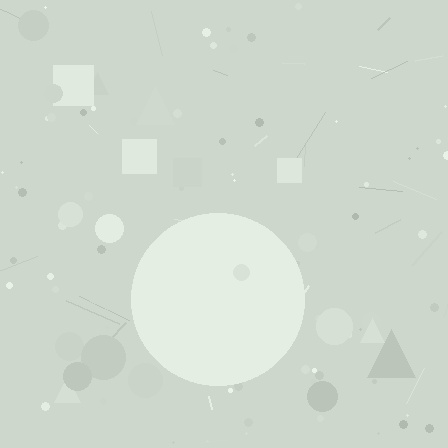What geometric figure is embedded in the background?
A circle is embedded in the background.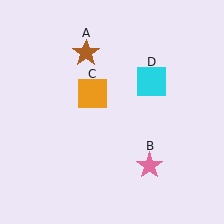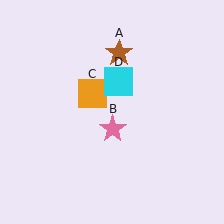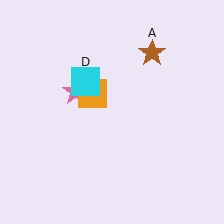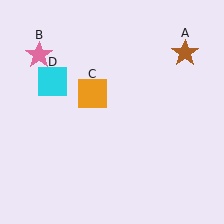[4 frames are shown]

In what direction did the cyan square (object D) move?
The cyan square (object D) moved left.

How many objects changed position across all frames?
3 objects changed position: brown star (object A), pink star (object B), cyan square (object D).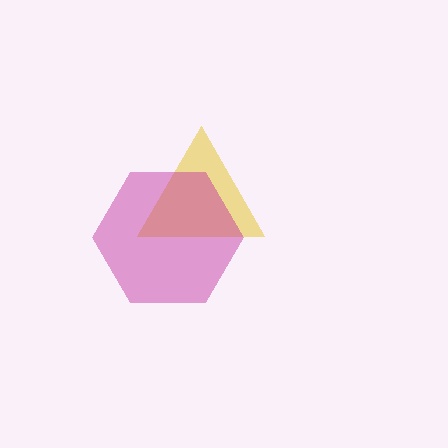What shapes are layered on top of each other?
The layered shapes are: a yellow triangle, a magenta hexagon.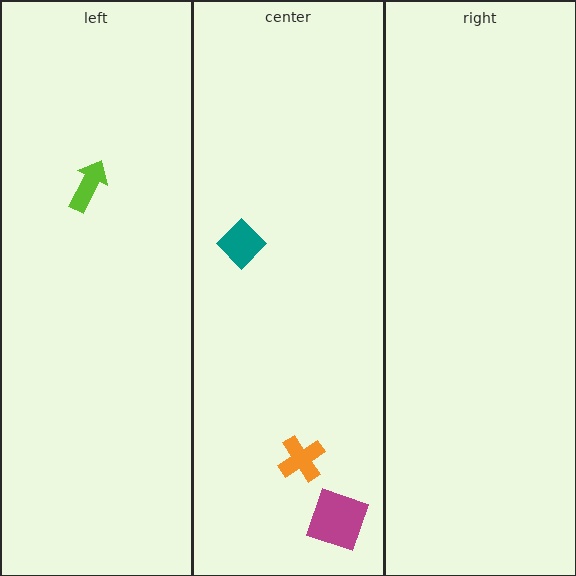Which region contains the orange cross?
The center region.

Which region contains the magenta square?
The center region.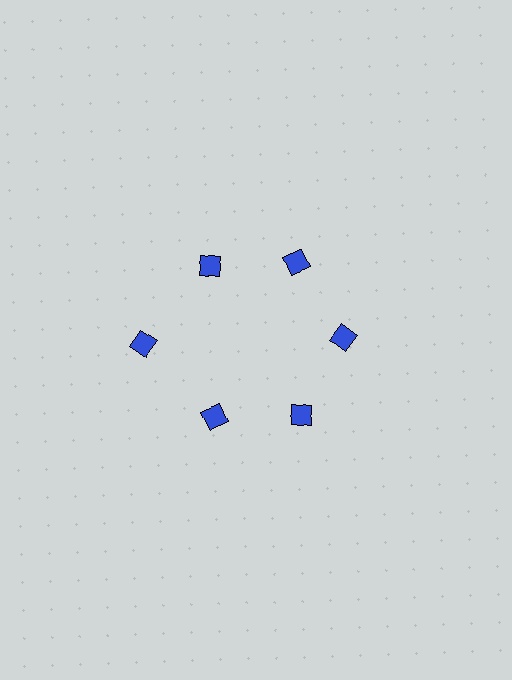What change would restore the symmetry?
The symmetry would be restored by moving it inward, back onto the ring so that all 6 diamonds sit at equal angles and equal distance from the center.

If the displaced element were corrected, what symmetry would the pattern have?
It would have 6-fold rotational symmetry — the pattern would map onto itself every 60 degrees.